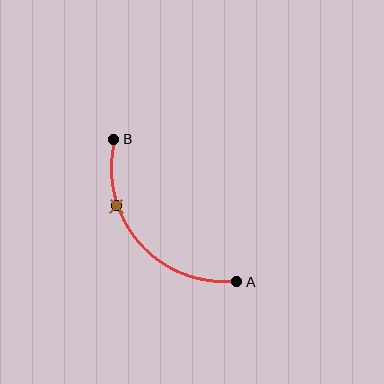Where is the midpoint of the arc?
The arc midpoint is the point on the curve farthest from the straight line joining A and B. It sits below and to the left of that line.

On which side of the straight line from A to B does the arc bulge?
The arc bulges below and to the left of the straight line connecting A and B.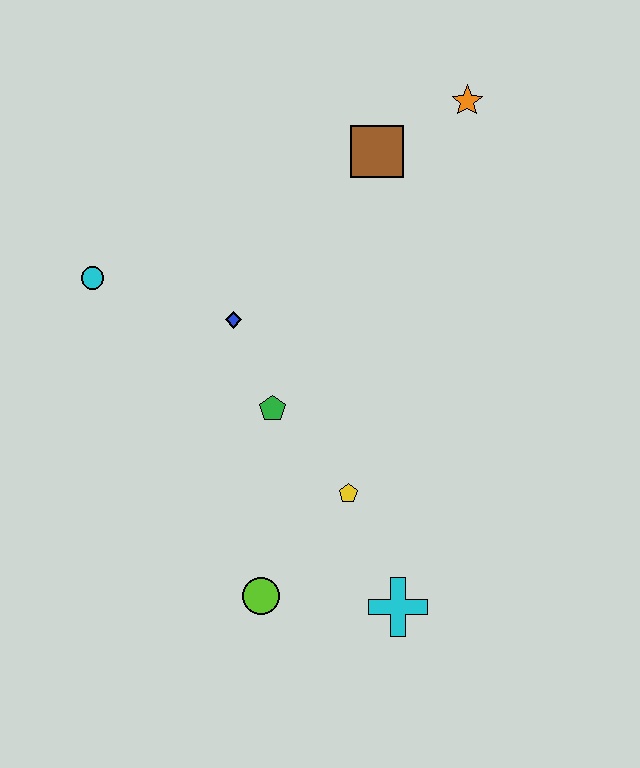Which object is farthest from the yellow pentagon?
The orange star is farthest from the yellow pentagon.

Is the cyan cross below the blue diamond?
Yes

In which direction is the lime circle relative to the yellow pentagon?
The lime circle is below the yellow pentagon.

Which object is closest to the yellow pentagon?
The green pentagon is closest to the yellow pentagon.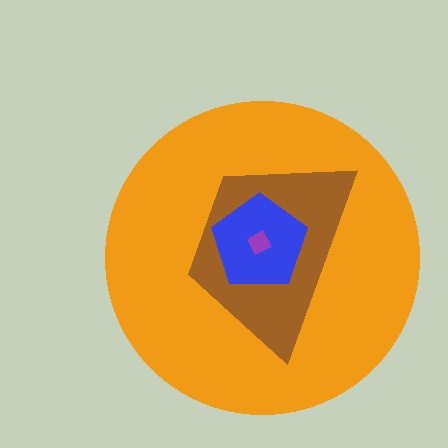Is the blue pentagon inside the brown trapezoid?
Yes.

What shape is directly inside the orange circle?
The brown trapezoid.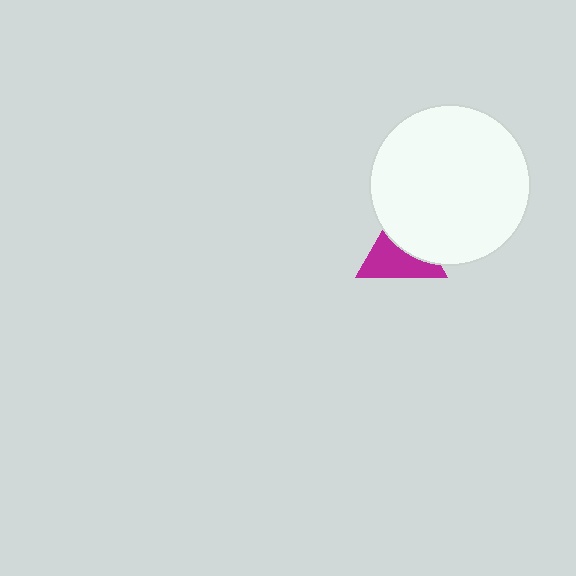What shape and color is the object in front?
The object in front is a white circle.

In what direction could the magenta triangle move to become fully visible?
The magenta triangle could move toward the lower-left. That would shift it out from behind the white circle entirely.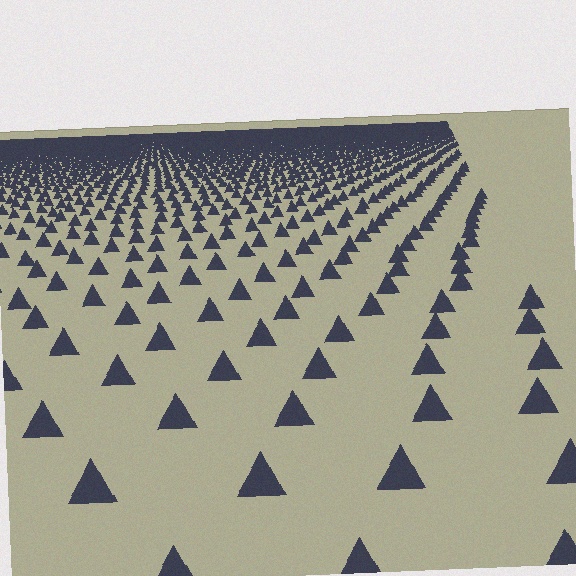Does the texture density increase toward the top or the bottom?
Density increases toward the top.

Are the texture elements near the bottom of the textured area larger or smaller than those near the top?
Larger. Near the bottom, elements are closer to the viewer and appear at a bigger on-screen size.